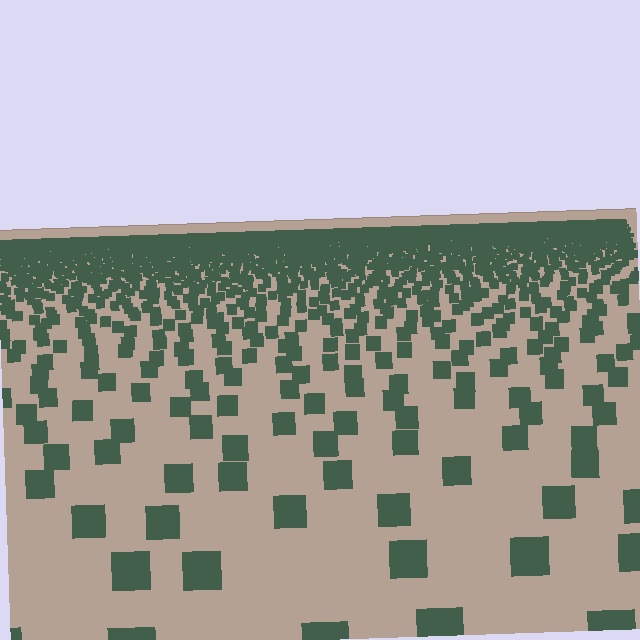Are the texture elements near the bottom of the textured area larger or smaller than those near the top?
Larger. Near the bottom, elements are closer to the viewer and appear at a bigger on-screen size.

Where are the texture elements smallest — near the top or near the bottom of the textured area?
Near the top.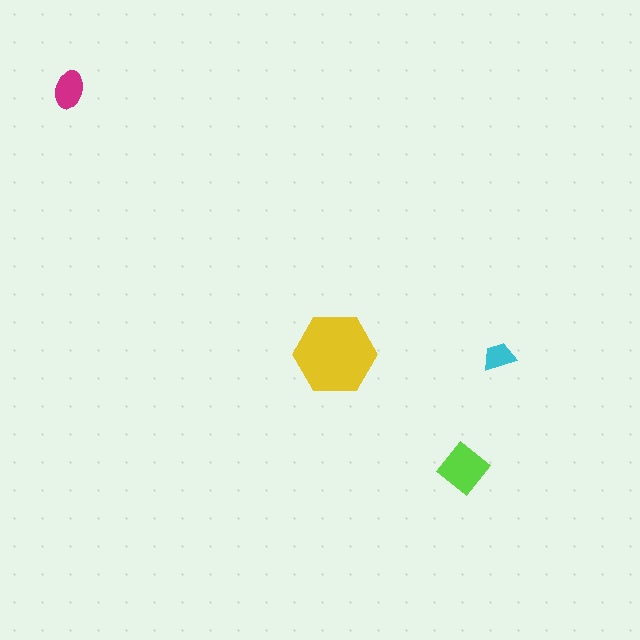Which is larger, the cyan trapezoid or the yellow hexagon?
The yellow hexagon.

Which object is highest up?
The magenta ellipse is topmost.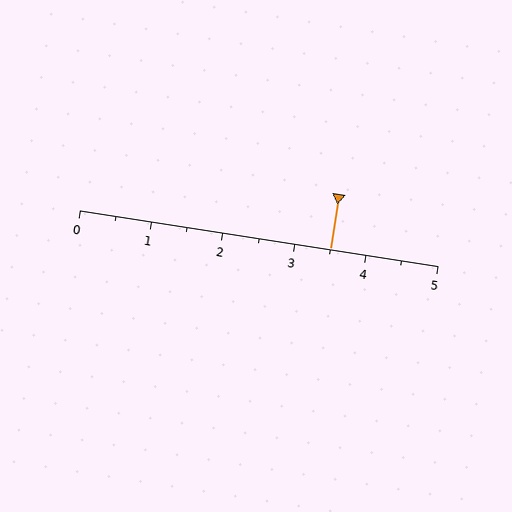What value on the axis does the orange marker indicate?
The marker indicates approximately 3.5.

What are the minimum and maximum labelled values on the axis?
The axis runs from 0 to 5.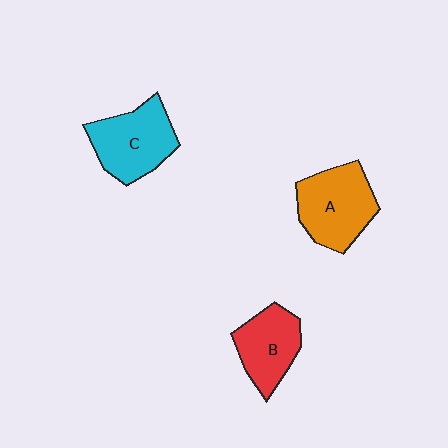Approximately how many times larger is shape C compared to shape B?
Approximately 1.2 times.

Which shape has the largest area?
Shape A (orange).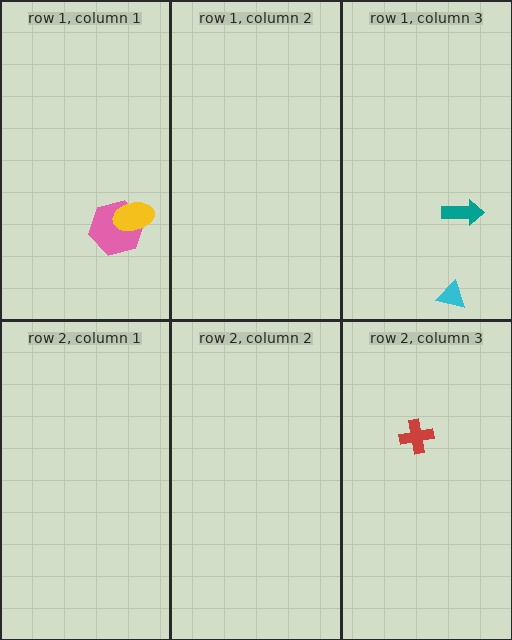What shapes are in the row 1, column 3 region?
The teal arrow, the cyan triangle.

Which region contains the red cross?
The row 2, column 3 region.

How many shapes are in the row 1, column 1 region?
2.